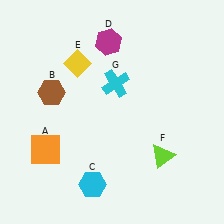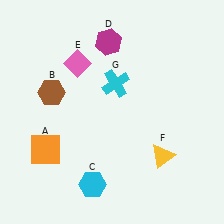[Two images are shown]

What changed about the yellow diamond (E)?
In Image 1, E is yellow. In Image 2, it changed to pink.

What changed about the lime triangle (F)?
In Image 1, F is lime. In Image 2, it changed to yellow.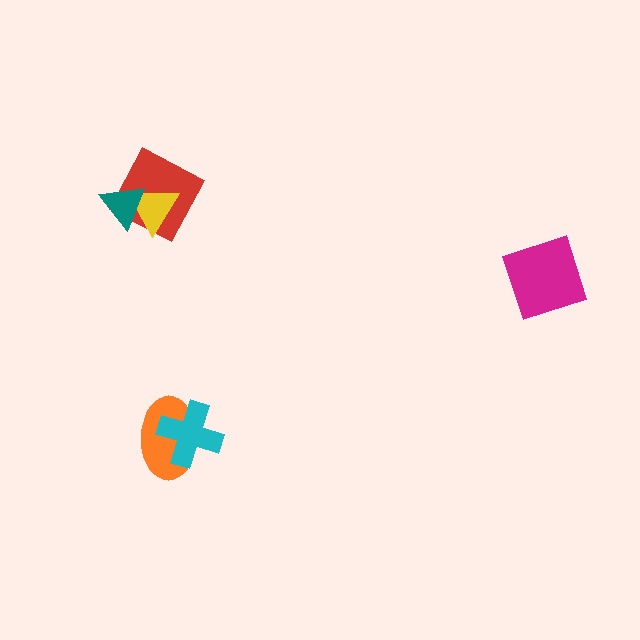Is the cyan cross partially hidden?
No, no other shape covers it.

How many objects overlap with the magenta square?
0 objects overlap with the magenta square.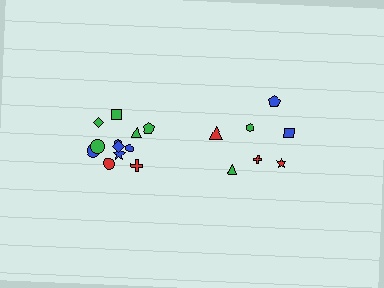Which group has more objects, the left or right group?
The left group.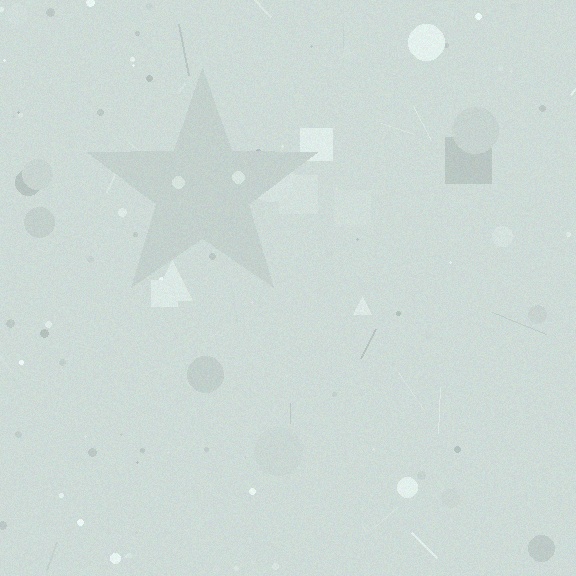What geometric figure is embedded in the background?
A star is embedded in the background.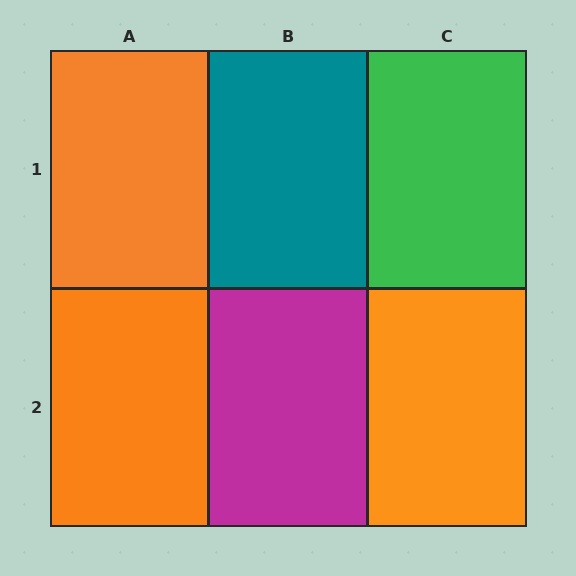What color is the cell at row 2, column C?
Orange.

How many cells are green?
1 cell is green.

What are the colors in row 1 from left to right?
Orange, teal, green.